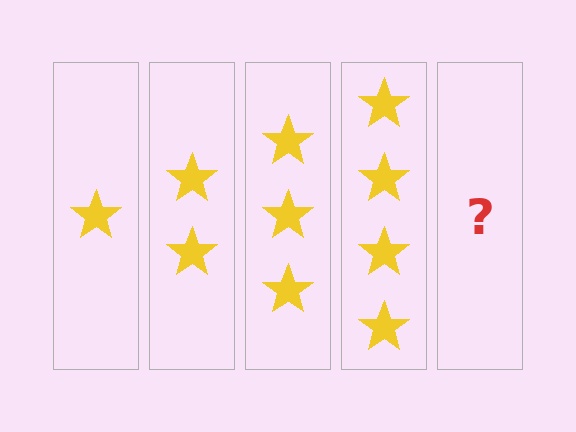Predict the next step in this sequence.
The next step is 5 stars.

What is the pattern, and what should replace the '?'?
The pattern is that each step adds one more star. The '?' should be 5 stars.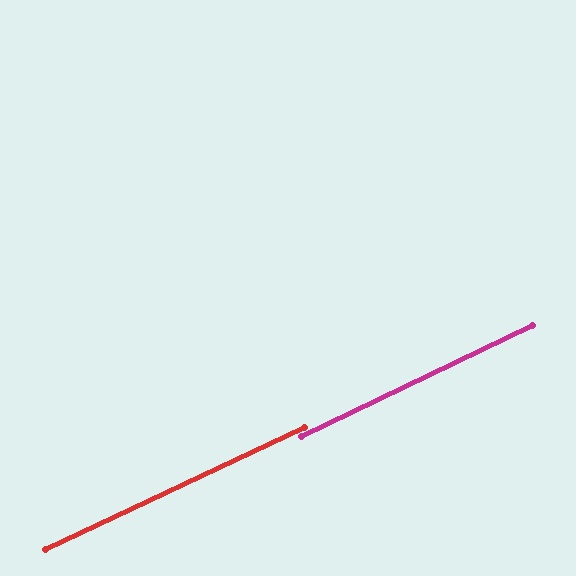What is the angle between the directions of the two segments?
Approximately 0 degrees.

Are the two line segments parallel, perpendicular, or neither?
Parallel — their directions differ by only 0.1°.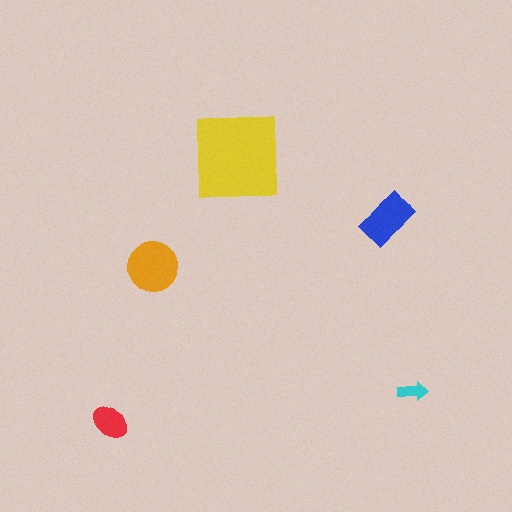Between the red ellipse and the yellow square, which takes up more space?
The yellow square.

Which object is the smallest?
The cyan arrow.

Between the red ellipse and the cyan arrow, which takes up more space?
The red ellipse.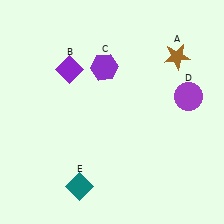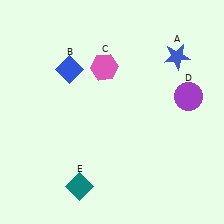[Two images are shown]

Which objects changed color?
A changed from brown to blue. B changed from purple to blue. C changed from purple to pink.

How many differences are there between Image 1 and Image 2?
There are 3 differences between the two images.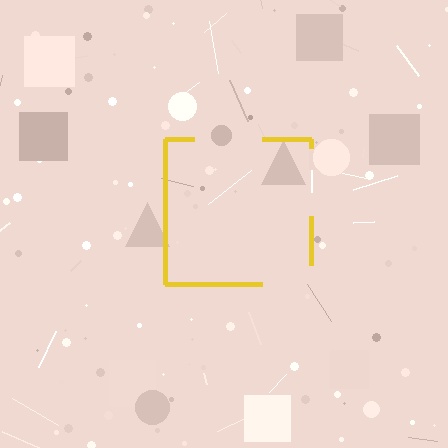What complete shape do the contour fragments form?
The contour fragments form a square.